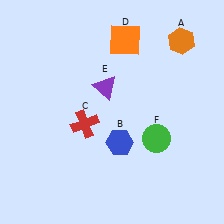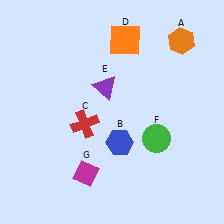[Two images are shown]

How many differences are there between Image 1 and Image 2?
There is 1 difference between the two images.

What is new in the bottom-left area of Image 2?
A magenta diamond (G) was added in the bottom-left area of Image 2.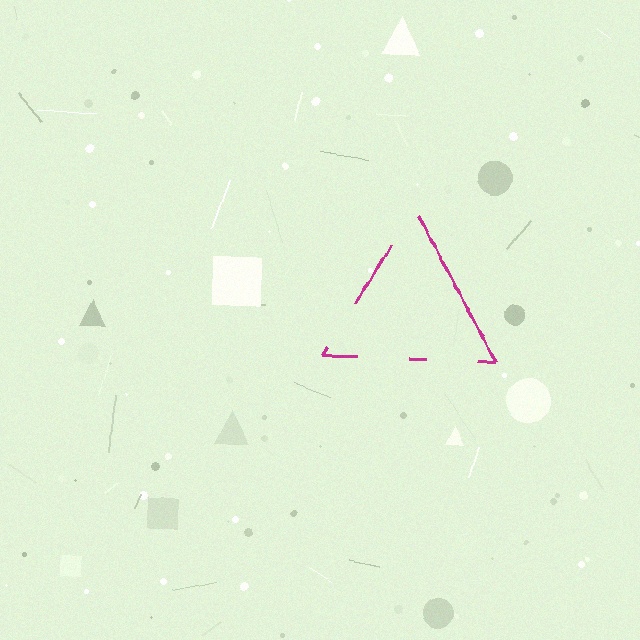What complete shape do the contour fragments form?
The contour fragments form a triangle.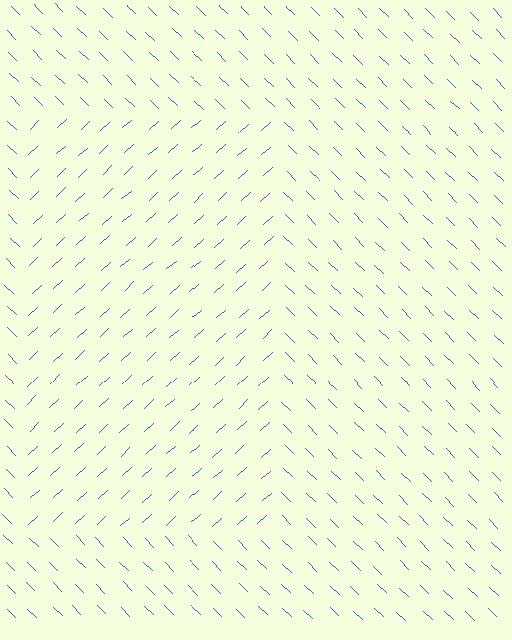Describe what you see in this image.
The image is filled with small blue line segments. A rectangle region in the image has lines oriented differently from the surrounding lines, creating a visible texture boundary.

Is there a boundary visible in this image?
Yes, there is a texture boundary formed by a change in line orientation.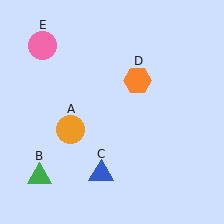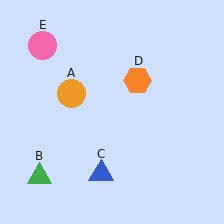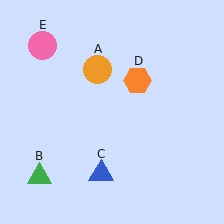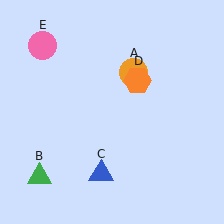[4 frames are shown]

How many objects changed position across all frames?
1 object changed position: orange circle (object A).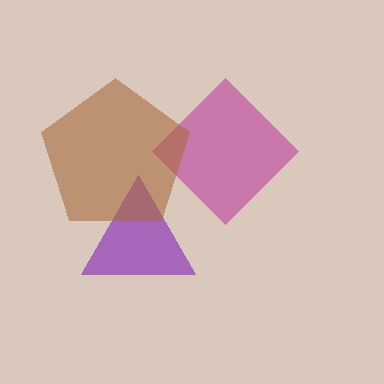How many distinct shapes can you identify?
There are 3 distinct shapes: a purple triangle, a magenta diamond, a brown pentagon.